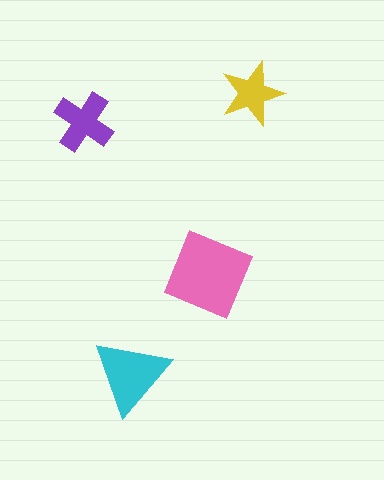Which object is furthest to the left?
The purple cross is leftmost.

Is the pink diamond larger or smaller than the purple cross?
Larger.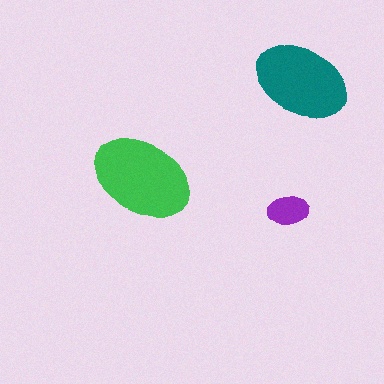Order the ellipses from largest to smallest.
the green one, the teal one, the purple one.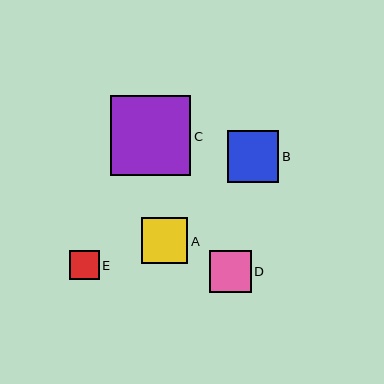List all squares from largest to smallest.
From largest to smallest: C, B, A, D, E.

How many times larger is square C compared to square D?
Square C is approximately 1.9 times the size of square D.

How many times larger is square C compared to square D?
Square C is approximately 1.9 times the size of square D.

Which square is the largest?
Square C is the largest with a size of approximately 80 pixels.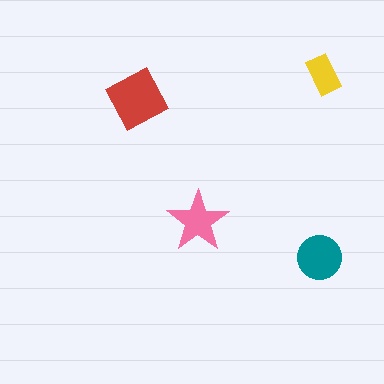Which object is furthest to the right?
The yellow rectangle is rightmost.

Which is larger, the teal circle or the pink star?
The teal circle.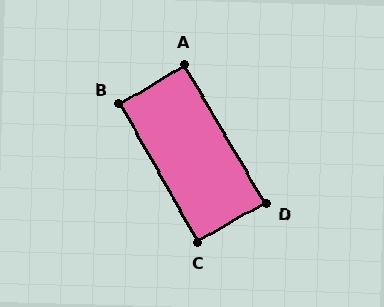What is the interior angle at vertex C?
Approximately 90 degrees (approximately right).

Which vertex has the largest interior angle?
B, at approximately 91 degrees.